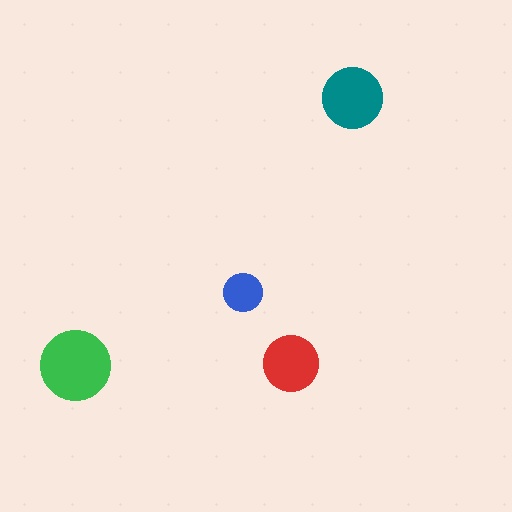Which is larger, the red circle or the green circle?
The green one.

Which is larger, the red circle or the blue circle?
The red one.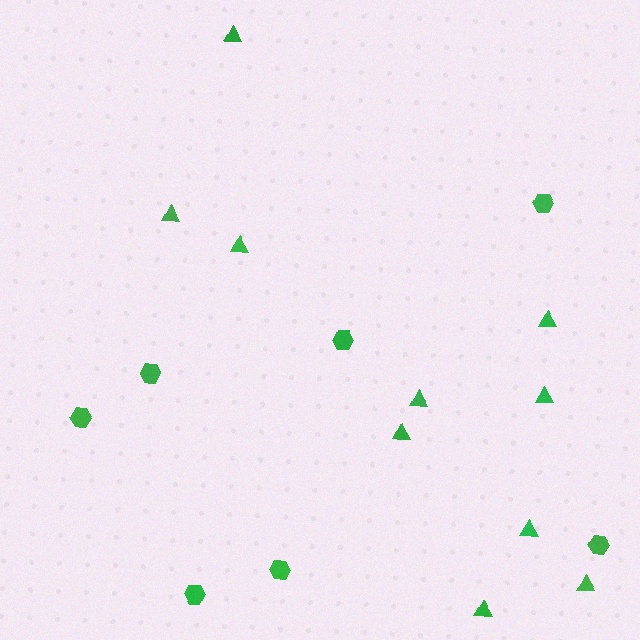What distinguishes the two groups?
There are 2 groups: one group of hexagons (7) and one group of triangles (10).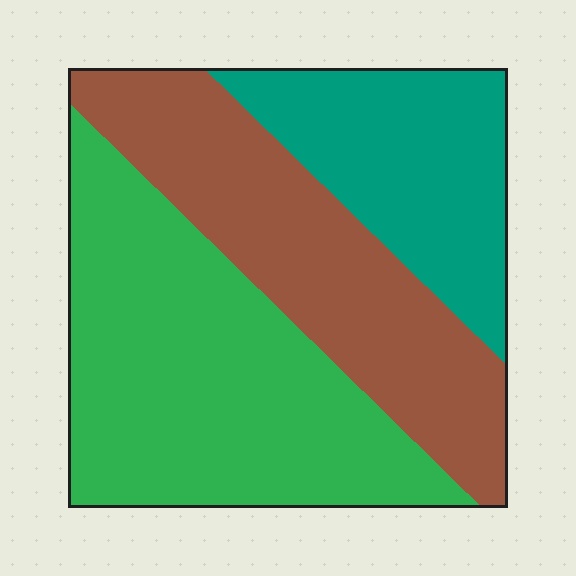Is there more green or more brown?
Green.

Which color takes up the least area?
Teal, at roughly 25%.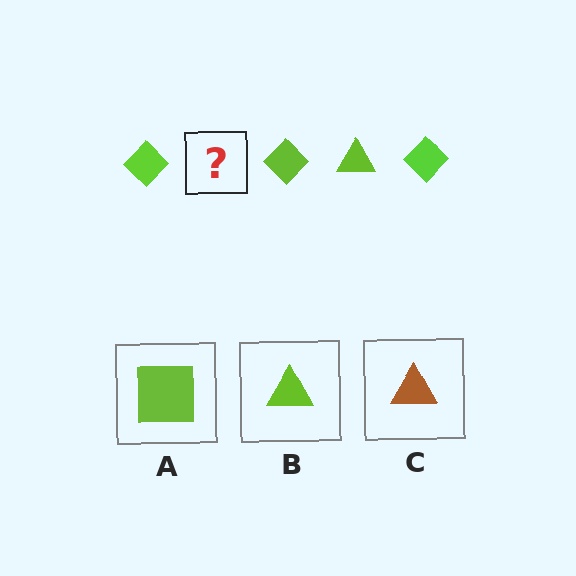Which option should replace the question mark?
Option B.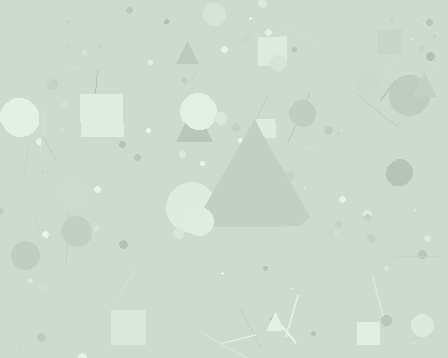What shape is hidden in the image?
A triangle is hidden in the image.